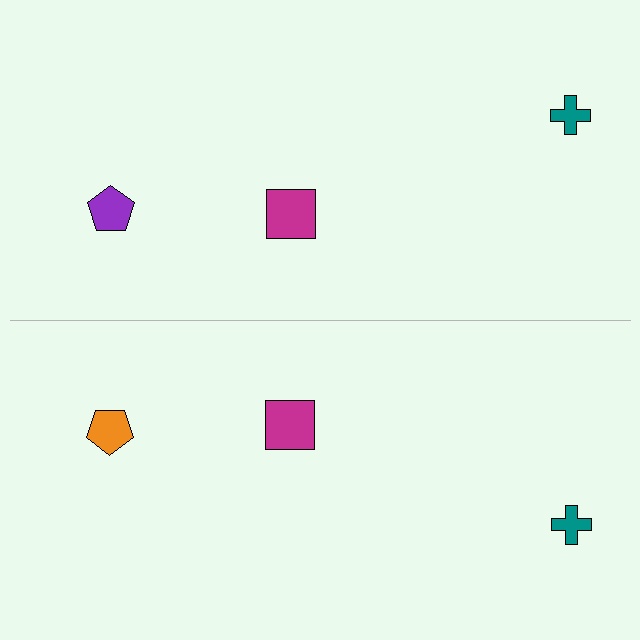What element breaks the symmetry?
The orange pentagon on the bottom side breaks the symmetry — its mirror counterpart is purple.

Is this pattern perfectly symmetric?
No, the pattern is not perfectly symmetric. The orange pentagon on the bottom side breaks the symmetry — its mirror counterpart is purple.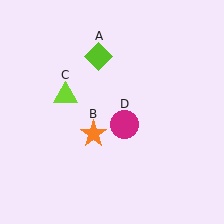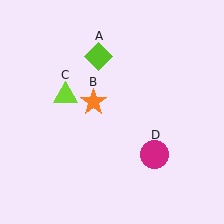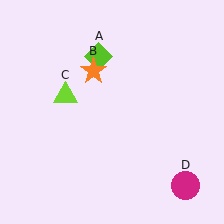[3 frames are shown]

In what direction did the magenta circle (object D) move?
The magenta circle (object D) moved down and to the right.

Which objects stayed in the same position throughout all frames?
Lime diamond (object A) and lime triangle (object C) remained stationary.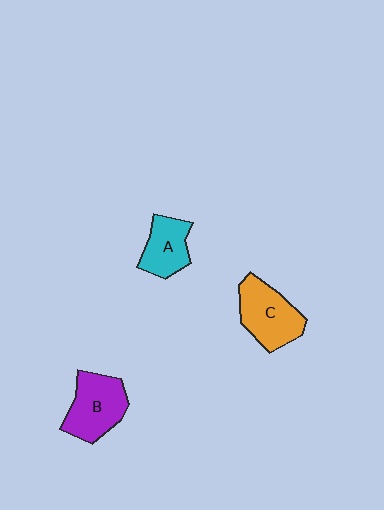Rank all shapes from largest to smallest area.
From largest to smallest: B (purple), C (orange), A (cyan).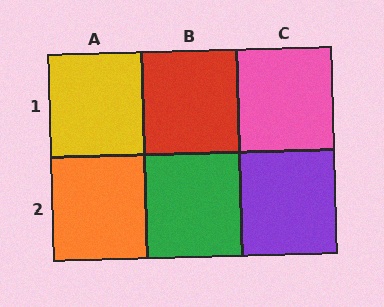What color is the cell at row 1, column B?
Red.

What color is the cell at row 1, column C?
Pink.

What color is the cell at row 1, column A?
Yellow.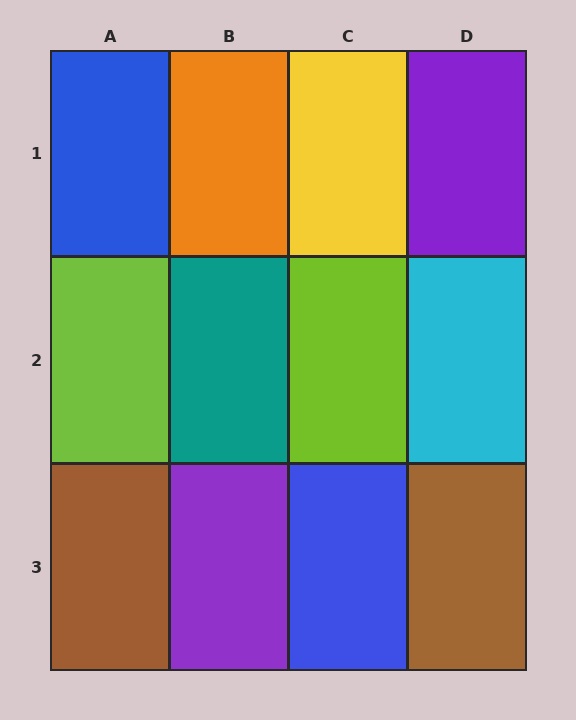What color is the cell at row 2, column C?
Lime.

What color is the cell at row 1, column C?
Yellow.